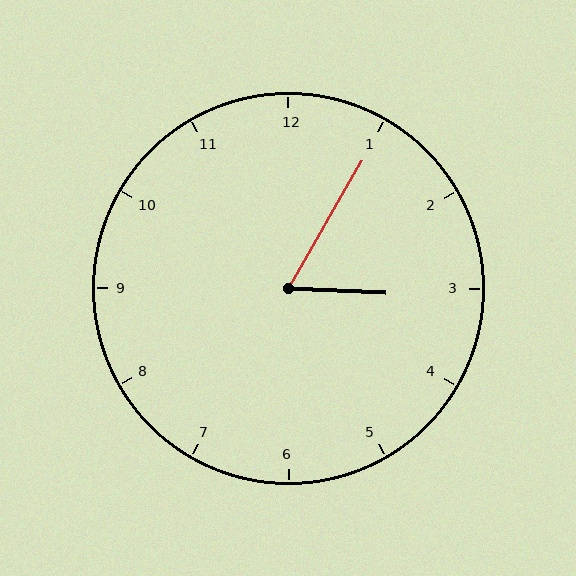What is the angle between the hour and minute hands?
Approximately 62 degrees.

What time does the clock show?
3:05.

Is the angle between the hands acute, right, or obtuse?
It is acute.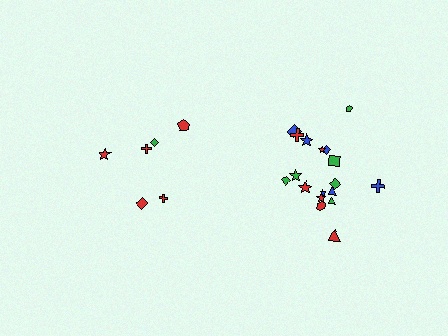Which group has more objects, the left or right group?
The right group.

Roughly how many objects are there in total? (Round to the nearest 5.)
Roughly 25 objects in total.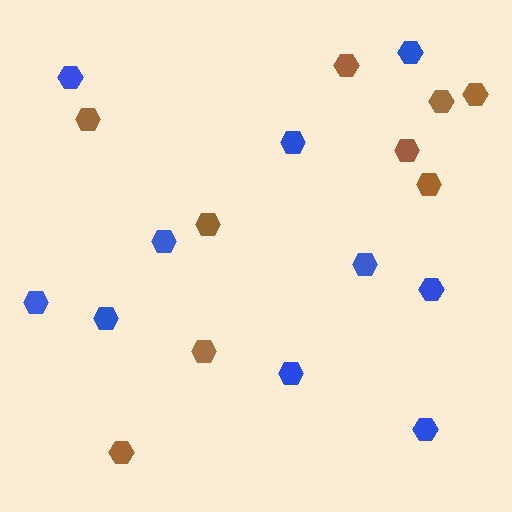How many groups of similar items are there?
There are 2 groups: one group of brown hexagons (9) and one group of blue hexagons (10).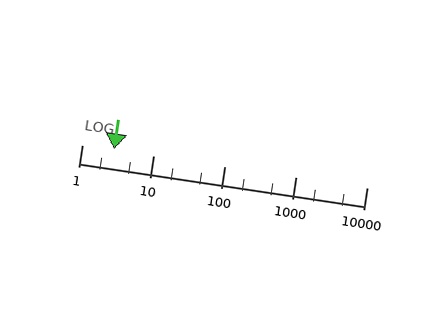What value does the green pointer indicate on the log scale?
The pointer indicates approximately 2.8.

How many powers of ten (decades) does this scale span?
The scale spans 4 decades, from 1 to 10000.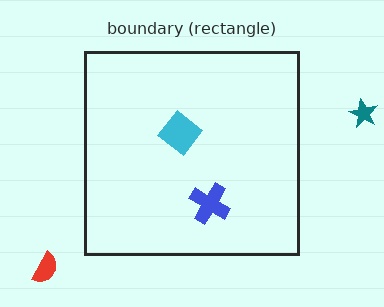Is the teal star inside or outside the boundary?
Outside.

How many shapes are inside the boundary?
2 inside, 2 outside.